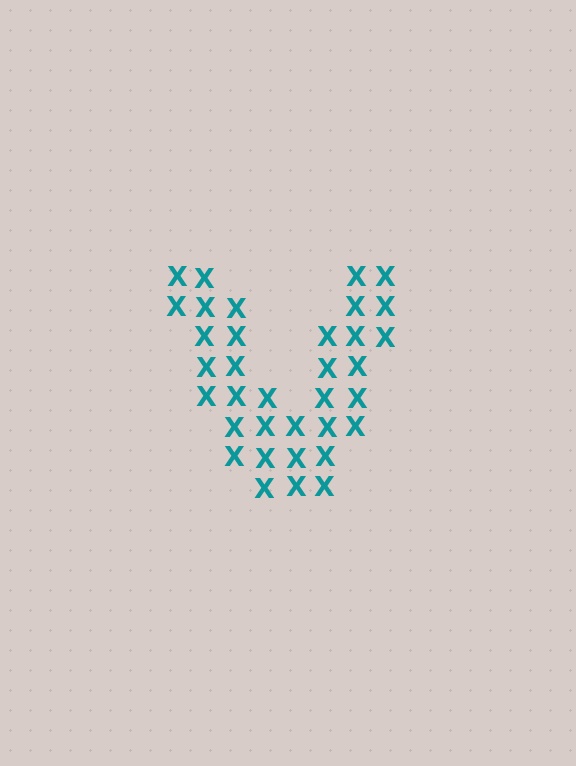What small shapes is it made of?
It is made of small letter X's.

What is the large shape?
The large shape is the letter V.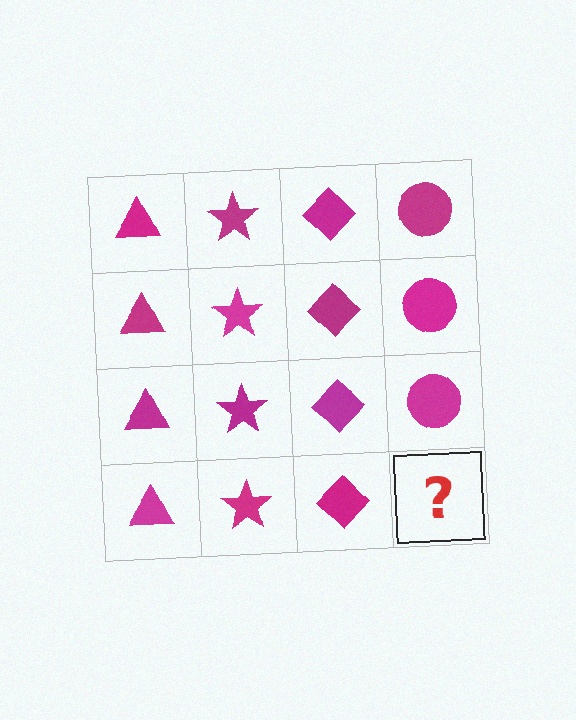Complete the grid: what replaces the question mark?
The question mark should be replaced with a magenta circle.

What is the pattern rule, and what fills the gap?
The rule is that each column has a consistent shape. The gap should be filled with a magenta circle.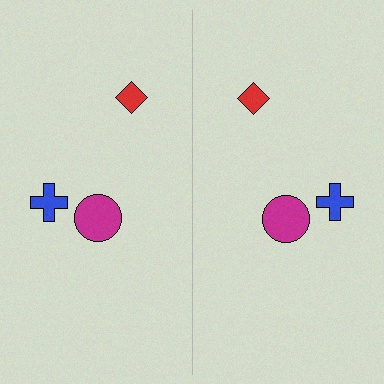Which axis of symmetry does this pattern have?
The pattern has a vertical axis of symmetry running through the center of the image.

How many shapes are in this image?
There are 6 shapes in this image.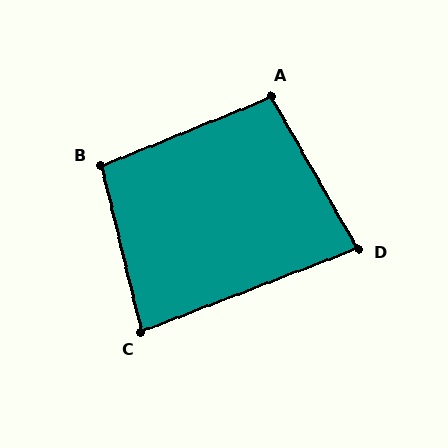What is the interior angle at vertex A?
Approximately 97 degrees (obtuse).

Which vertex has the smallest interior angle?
D, at approximately 82 degrees.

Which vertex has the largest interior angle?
B, at approximately 98 degrees.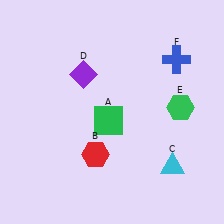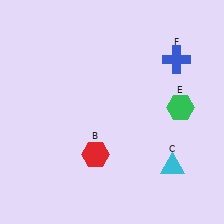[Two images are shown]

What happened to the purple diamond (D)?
The purple diamond (D) was removed in Image 2. It was in the top-left area of Image 1.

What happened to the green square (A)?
The green square (A) was removed in Image 2. It was in the bottom-left area of Image 1.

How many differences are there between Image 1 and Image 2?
There are 2 differences between the two images.